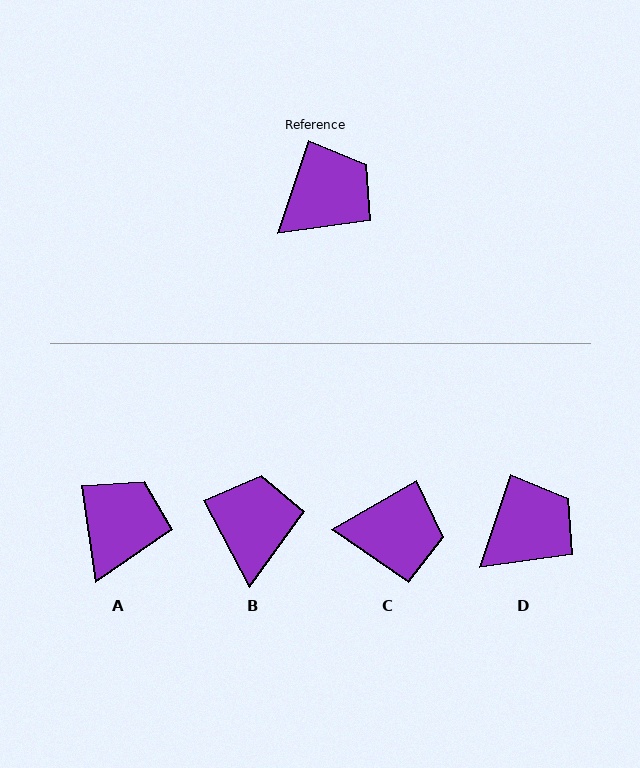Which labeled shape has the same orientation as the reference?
D.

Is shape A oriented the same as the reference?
No, it is off by about 26 degrees.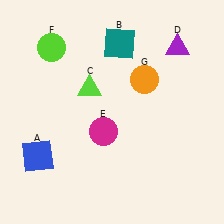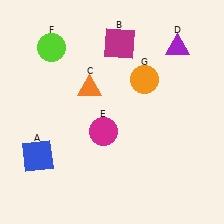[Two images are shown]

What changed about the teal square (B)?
In Image 1, B is teal. In Image 2, it changed to magenta.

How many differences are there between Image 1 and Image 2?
There are 2 differences between the two images.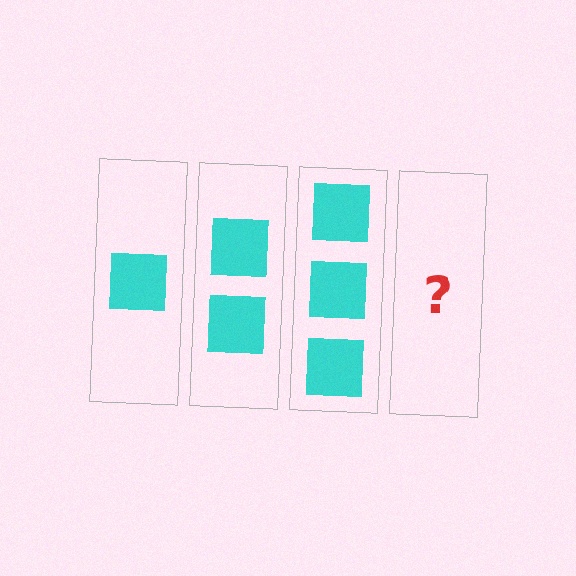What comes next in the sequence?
The next element should be 4 squares.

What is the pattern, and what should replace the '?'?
The pattern is that each step adds one more square. The '?' should be 4 squares.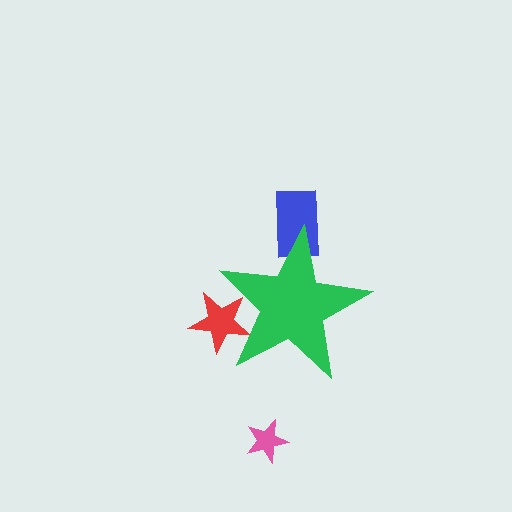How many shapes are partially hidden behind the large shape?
2 shapes are partially hidden.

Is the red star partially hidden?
Yes, the red star is partially hidden behind the green star.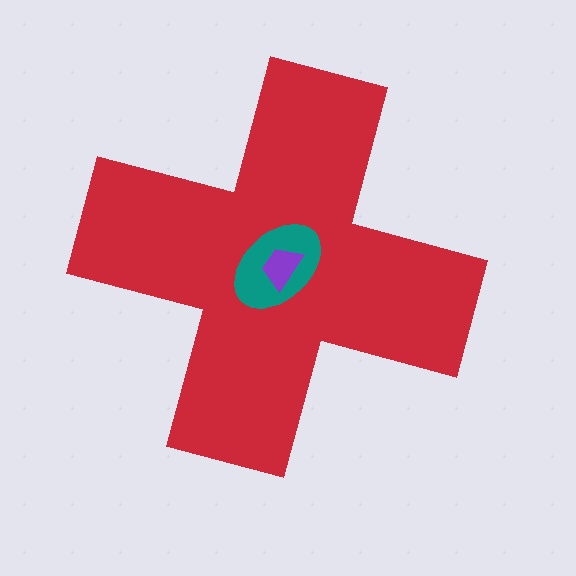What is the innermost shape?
The purple trapezoid.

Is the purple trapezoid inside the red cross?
Yes.